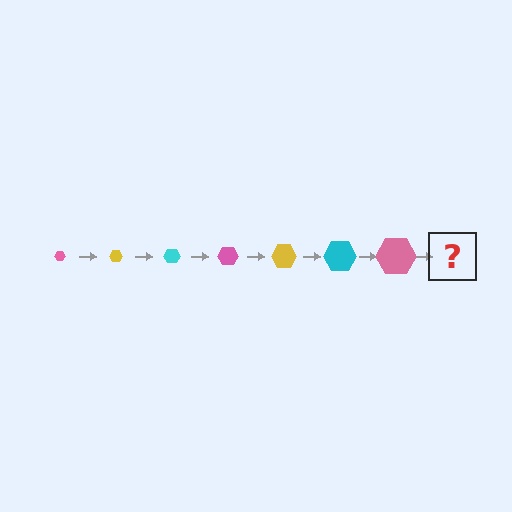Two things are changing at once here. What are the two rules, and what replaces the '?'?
The two rules are that the hexagon grows larger each step and the color cycles through pink, yellow, and cyan. The '?' should be a yellow hexagon, larger than the previous one.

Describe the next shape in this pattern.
It should be a yellow hexagon, larger than the previous one.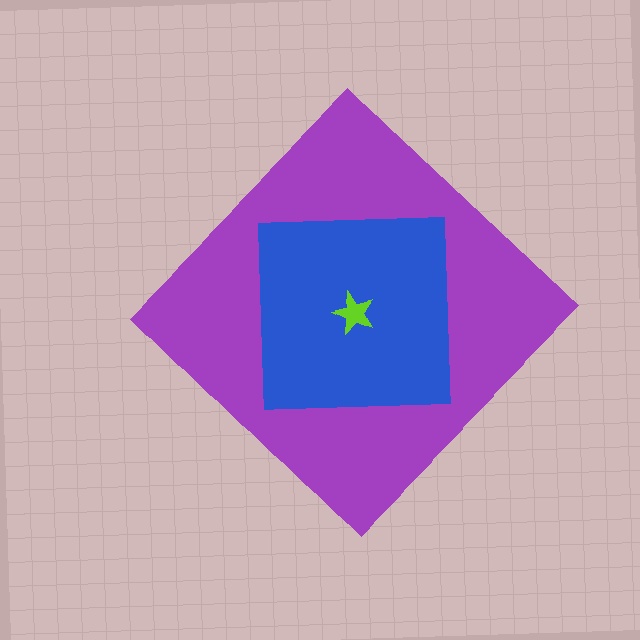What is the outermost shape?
The purple diamond.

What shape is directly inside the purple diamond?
The blue square.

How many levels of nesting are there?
3.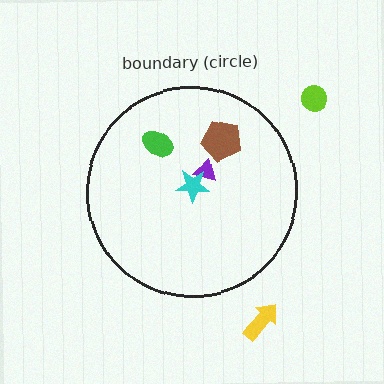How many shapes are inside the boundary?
4 inside, 2 outside.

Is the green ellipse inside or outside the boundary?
Inside.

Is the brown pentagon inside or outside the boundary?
Inside.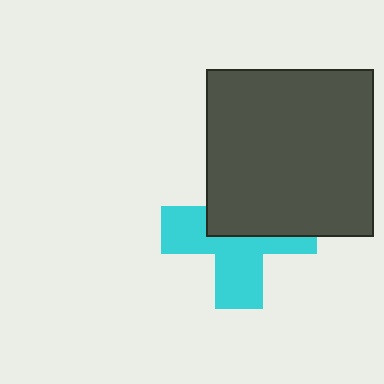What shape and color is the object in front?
The object in front is a dark gray square.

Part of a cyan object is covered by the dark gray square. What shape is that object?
It is a cross.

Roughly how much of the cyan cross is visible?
About half of it is visible (roughly 52%).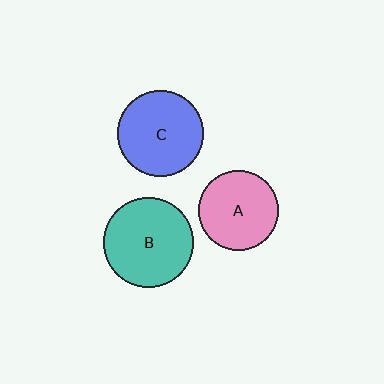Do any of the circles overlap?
No, none of the circles overlap.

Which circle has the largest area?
Circle B (teal).